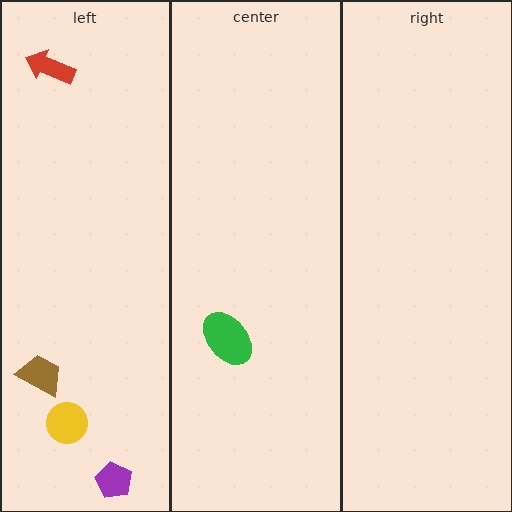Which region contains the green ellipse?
The center region.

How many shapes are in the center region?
1.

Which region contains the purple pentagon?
The left region.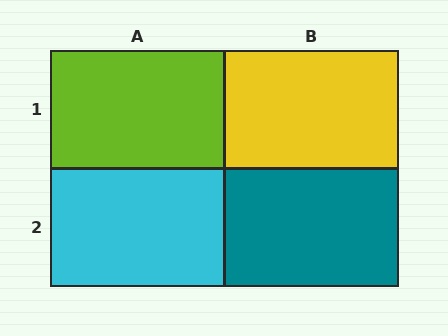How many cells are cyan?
1 cell is cyan.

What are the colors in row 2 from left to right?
Cyan, teal.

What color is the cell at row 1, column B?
Yellow.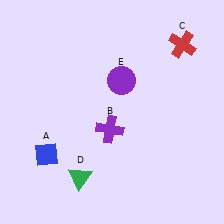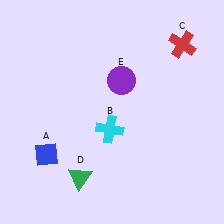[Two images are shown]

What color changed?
The cross (B) changed from purple in Image 1 to cyan in Image 2.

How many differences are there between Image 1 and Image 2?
There is 1 difference between the two images.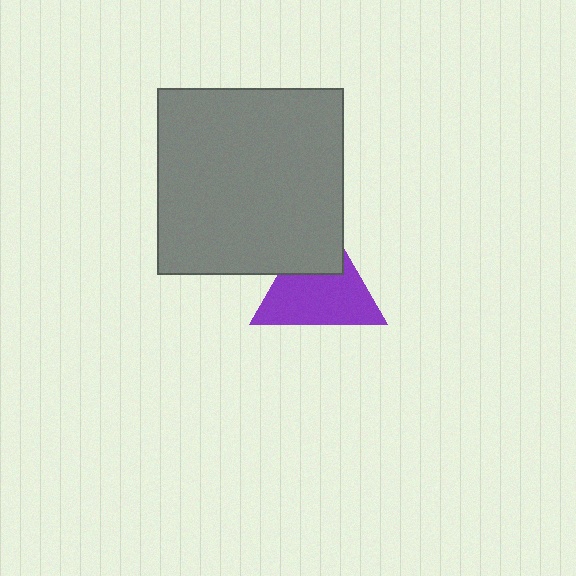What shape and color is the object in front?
The object in front is a gray square.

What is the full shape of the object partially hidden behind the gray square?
The partially hidden object is a purple triangle.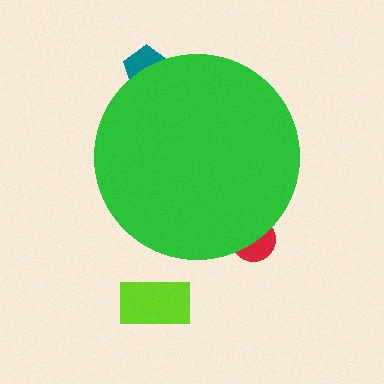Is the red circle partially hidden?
Yes, the red circle is partially hidden behind the green circle.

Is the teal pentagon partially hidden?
Yes, the teal pentagon is partially hidden behind the green circle.